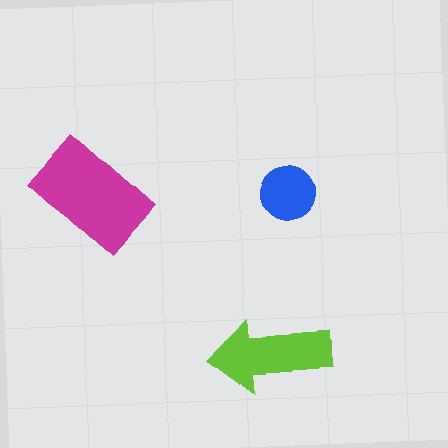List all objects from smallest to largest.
The blue circle, the lime arrow, the magenta rectangle.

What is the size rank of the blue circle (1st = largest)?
3rd.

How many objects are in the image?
There are 3 objects in the image.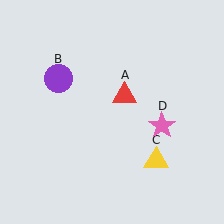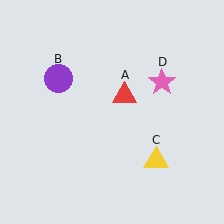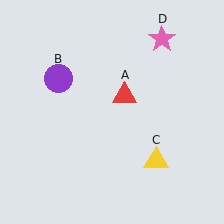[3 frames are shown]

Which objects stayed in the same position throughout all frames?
Red triangle (object A) and purple circle (object B) and yellow triangle (object C) remained stationary.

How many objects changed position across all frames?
1 object changed position: pink star (object D).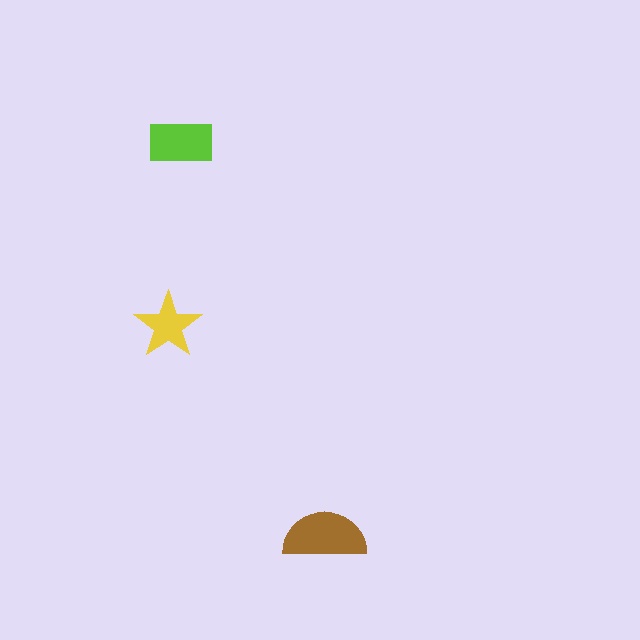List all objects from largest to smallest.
The brown semicircle, the lime rectangle, the yellow star.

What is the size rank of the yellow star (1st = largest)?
3rd.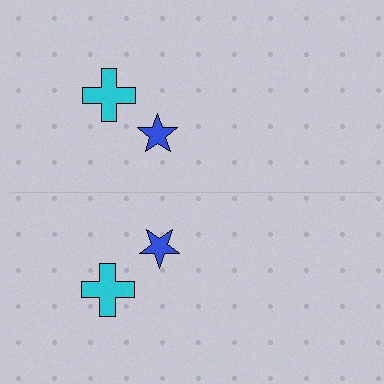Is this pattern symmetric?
Yes, this pattern has bilateral (reflection) symmetry.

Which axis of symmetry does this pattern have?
The pattern has a horizontal axis of symmetry running through the center of the image.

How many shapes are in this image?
There are 4 shapes in this image.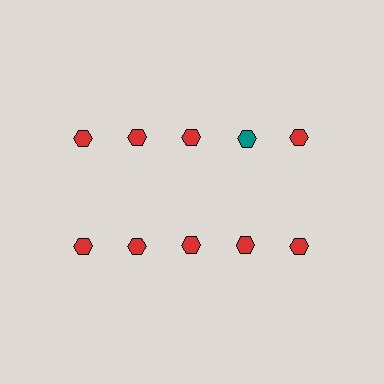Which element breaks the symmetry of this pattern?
The teal hexagon in the top row, second from right column breaks the symmetry. All other shapes are red hexagons.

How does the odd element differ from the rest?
It has a different color: teal instead of red.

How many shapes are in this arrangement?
There are 10 shapes arranged in a grid pattern.